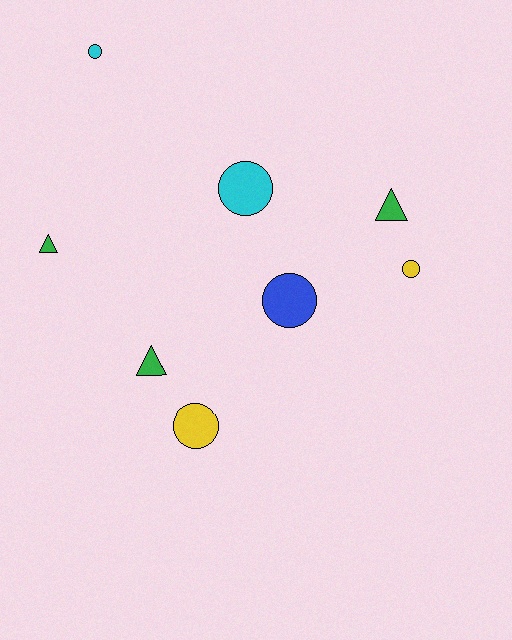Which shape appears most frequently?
Circle, with 5 objects.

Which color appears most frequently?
Green, with 3 objects.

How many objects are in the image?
There are 8 objects.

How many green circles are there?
There are no green circles.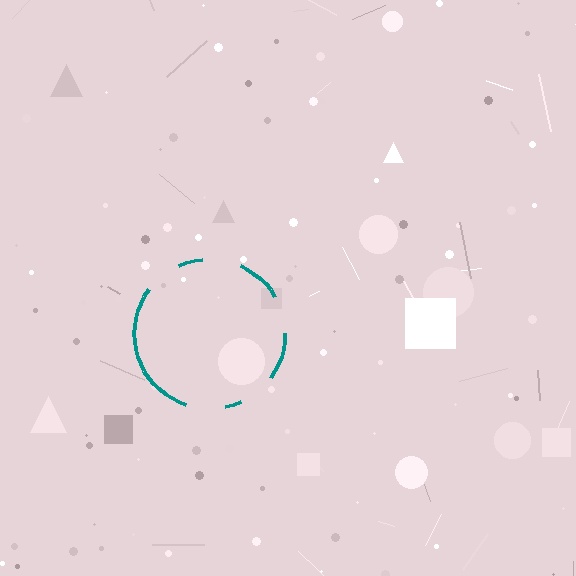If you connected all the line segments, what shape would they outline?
They would outline a circle.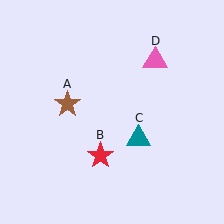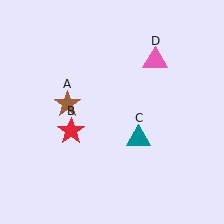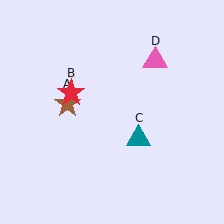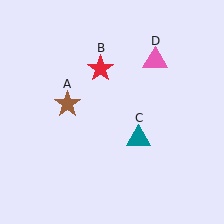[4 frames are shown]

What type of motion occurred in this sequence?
The red star (object B) rotated clockwise around the center of the scene.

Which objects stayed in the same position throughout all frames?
Brown star (object A) and teal triangle (object C) and pink triangle (object D) remained stationary.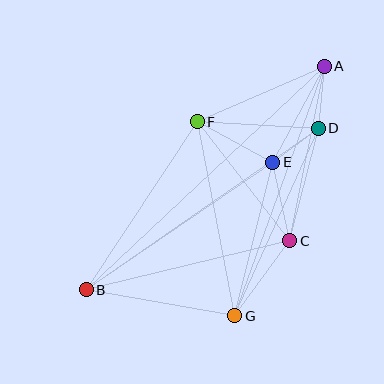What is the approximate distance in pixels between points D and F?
The distance between D and F is approximately 121 pixels.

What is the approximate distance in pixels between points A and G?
The distance between A and G is approximately 265 pixels.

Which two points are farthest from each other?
Points A and B are farthest from each other.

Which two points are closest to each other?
Points D and E are closest to each other.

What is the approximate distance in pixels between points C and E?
The distance between C and E is approximately 80 pixels.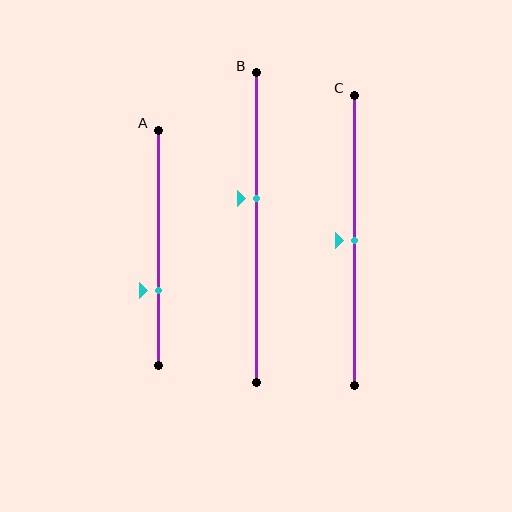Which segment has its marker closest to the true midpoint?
Segment C has its marker closest to the true midpoint.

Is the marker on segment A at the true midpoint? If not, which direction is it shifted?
No, the marker on segment A is shifted downward by about 18% of the segment length.